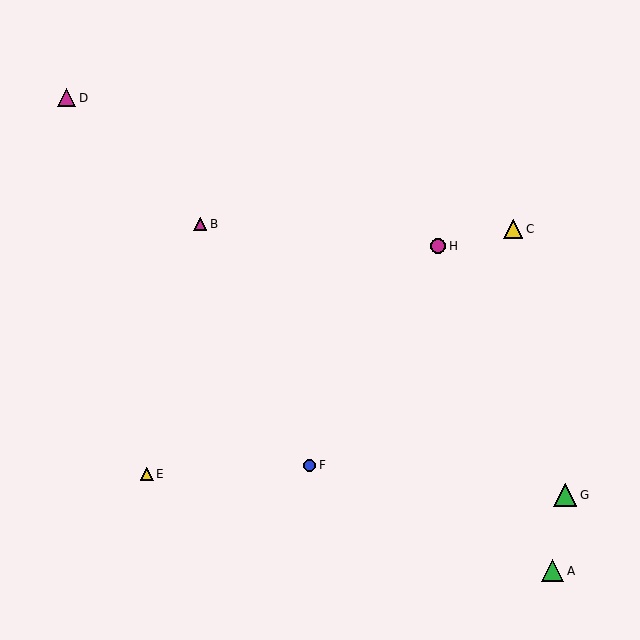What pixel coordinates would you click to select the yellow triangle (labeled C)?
Click at (513, 229) to select the yellow triangle C.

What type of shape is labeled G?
Shape G is a green triangle.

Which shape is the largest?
The green triangle (labeled G) is the largest.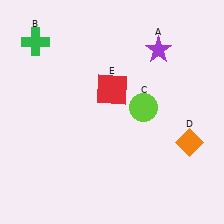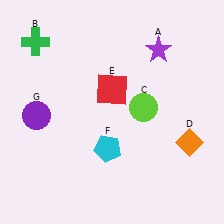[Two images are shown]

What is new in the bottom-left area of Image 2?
A cyan pentagon (F) was added in the bottom-left area of Image 2.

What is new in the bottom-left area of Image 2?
A purple circle (G) was added in the bottom-left area of Image 2.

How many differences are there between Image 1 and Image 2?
There are 2 differences between the two images.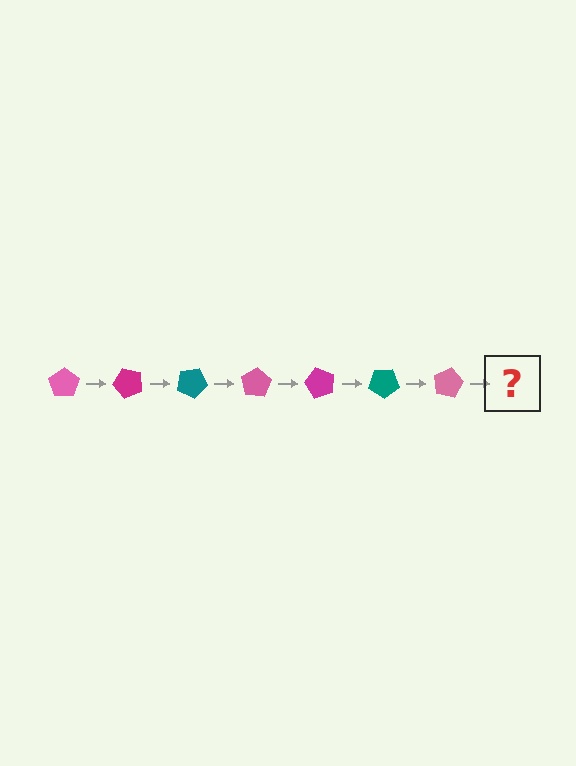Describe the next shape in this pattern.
It should be a magenta pentagon, rotated 350 degrees from the start.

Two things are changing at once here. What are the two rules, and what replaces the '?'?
The two rules are that it rotates 50 degrees each step and the color cycles through pink, magenta, and teal. The '?' should be a magenta pentagon, rotated 350 degrees from the start.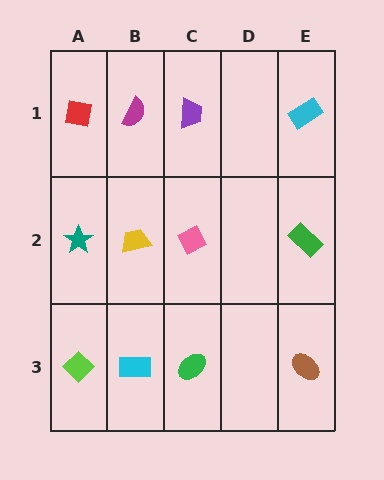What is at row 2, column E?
A green rectangle.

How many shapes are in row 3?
4 shapes.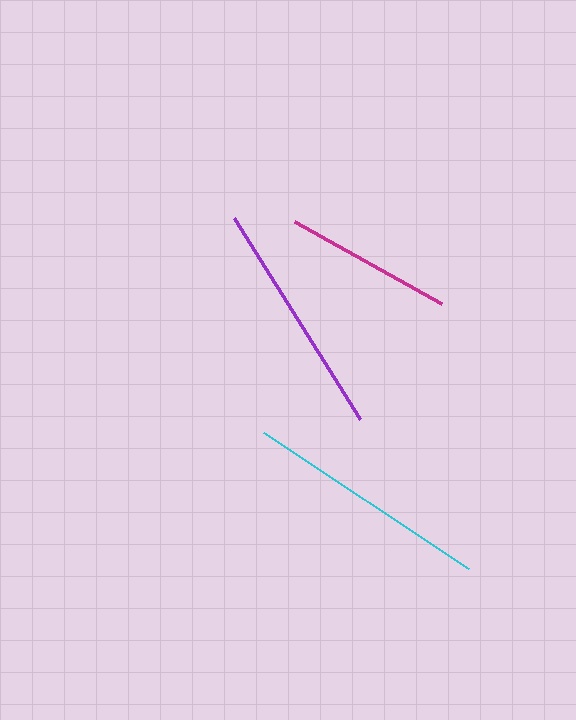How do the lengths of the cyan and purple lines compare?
The cyan and purple lines are approximately the same length.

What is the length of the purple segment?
The purple segment is approximately 237 pixels long.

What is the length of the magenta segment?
The magenta segment is approximately 168 pixels long.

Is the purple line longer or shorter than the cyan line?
The cyan line is longer than the purple line.